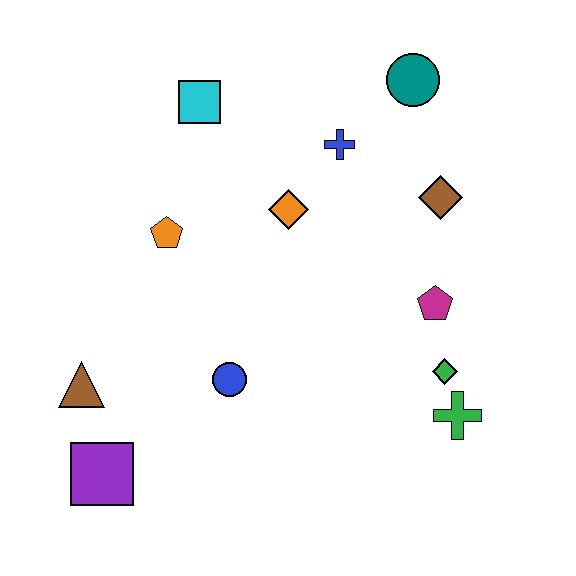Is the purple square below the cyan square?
Yes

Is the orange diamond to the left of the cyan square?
No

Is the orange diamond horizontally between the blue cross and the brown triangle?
Yes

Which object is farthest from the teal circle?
The purple square is farthest from the teal circle.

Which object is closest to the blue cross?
The orange diamond is closest to the blue cross.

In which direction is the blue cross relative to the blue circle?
The blue cross is above the blue circle.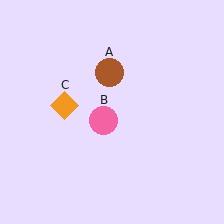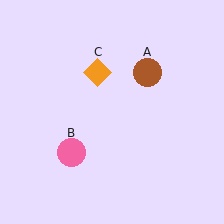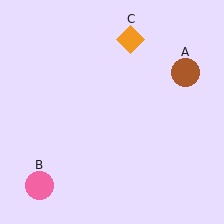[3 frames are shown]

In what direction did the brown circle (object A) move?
The brown circle (object A) moved right.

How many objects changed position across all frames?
3 objects changed position: brown circle (object A), pink circle (object B), orange diamond (object C).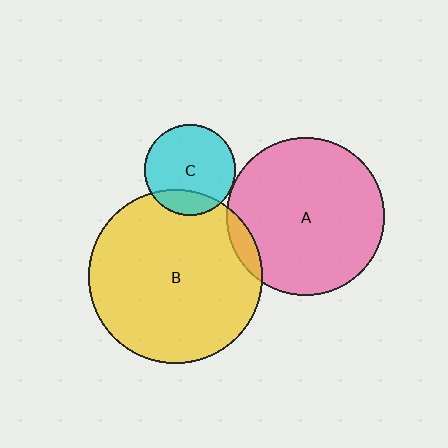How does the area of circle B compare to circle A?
Approximately 1.2 times.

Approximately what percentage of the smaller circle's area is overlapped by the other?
Approximately 20%.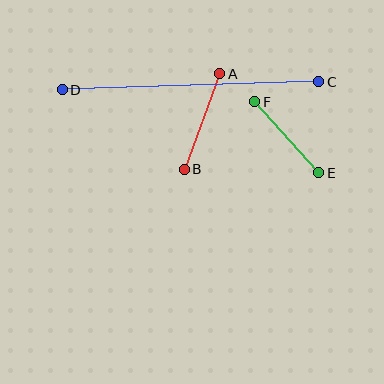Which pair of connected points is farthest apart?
Points C and D are farthest apart.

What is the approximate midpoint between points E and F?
The midpoint is at approximately (287, 137) pixels.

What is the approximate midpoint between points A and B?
The midpoint is at approximately (202, 122) pixels.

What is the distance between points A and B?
The distance is approximately 102 pixels.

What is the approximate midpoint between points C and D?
The midpoint is at approximately (191, 86) pixels.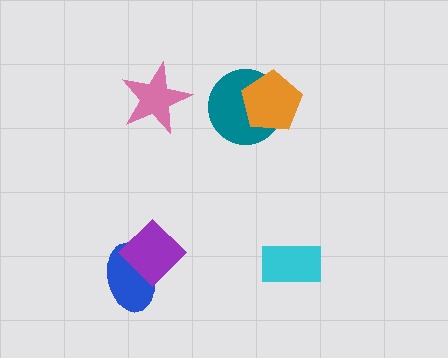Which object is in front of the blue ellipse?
The purple diamond is in front of the blue ellipse.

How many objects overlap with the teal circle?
1 object overlaps with the teal circle.